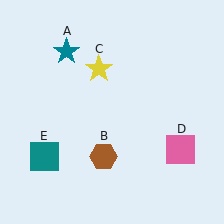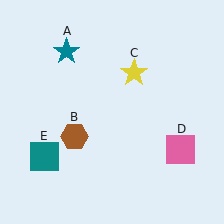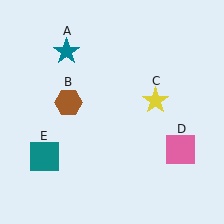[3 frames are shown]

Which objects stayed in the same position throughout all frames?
Teal star (object A) and pink square (object D) and teal square (object E) remained stationary.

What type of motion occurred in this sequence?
The brown hexagon (object B), yellow star (object C) rotated clockwise around the center of the scene.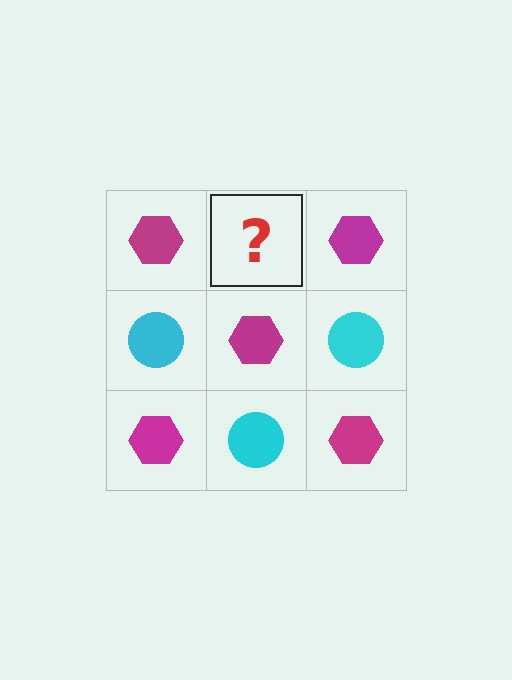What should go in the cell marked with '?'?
The missing cell should contain a cyan circle.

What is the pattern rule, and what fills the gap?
The rule is that it alternates magenta hexagon and cyan circle in a checkerboard pattern. The gap should be filled with a cyan circle.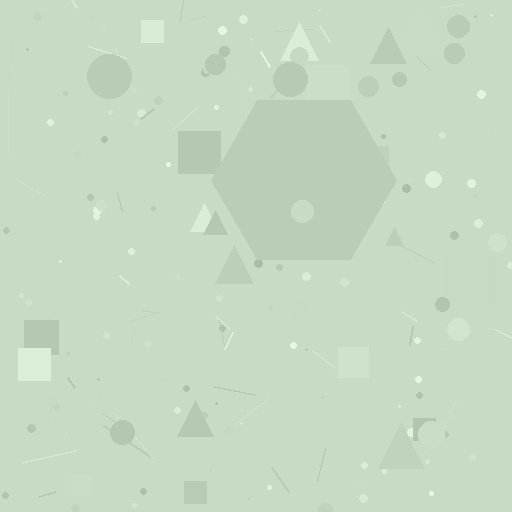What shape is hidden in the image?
A hexagon is hidden in the image.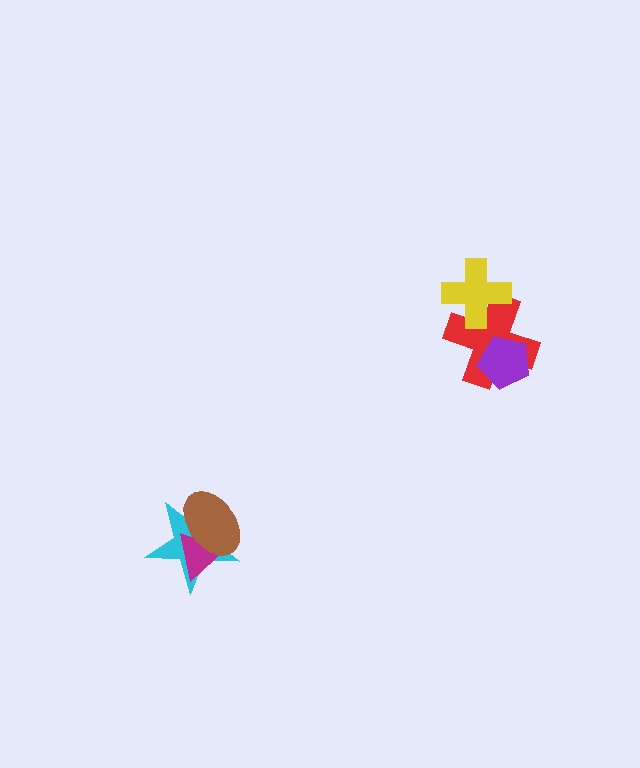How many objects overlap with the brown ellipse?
2 objects overlap with the brown ellipse.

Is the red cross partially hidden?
Yes, it is partially covered by another shape.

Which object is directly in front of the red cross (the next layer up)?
The yellow cross is directly in front of the red cross.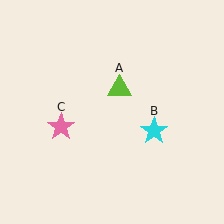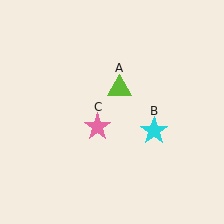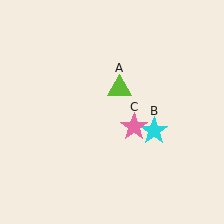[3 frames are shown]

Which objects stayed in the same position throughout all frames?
Lime triangle (object A) and cyan star (object B) remained stationary.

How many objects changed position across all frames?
1 object changed position: pink star (object C).